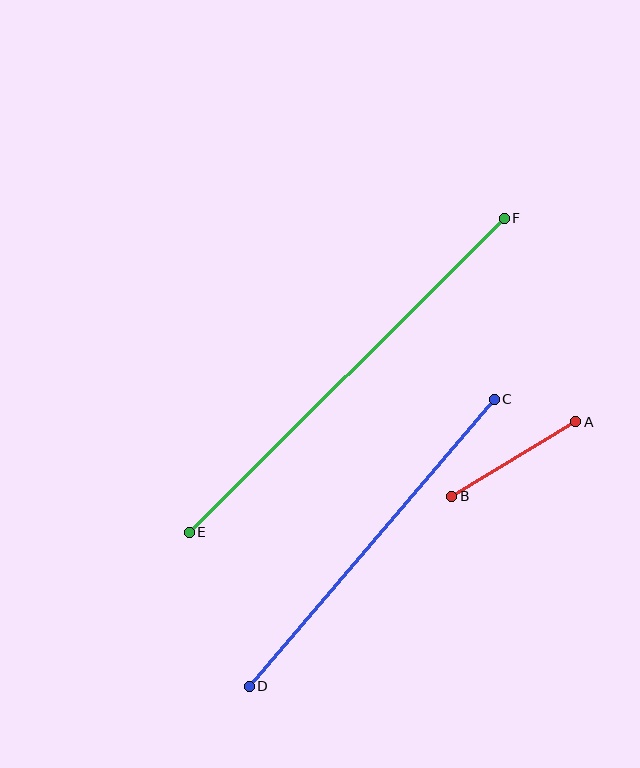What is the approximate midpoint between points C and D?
The midpoint is at approximately (372, 543) pixels.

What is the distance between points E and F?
The distance is approximately 445 pixels.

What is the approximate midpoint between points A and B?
The midpoint is at approximately (514, 459) pixels.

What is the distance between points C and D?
The distance is approximately 377 pixels.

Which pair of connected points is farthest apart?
Points E and F are farthest apart.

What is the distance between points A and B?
The distance is approximately 145 pixels.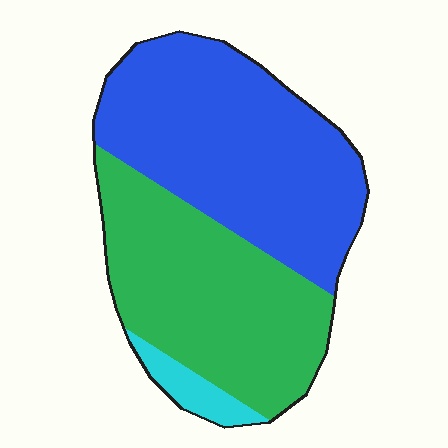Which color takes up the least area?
Cyan, at roughly 5%.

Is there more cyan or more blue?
Blue.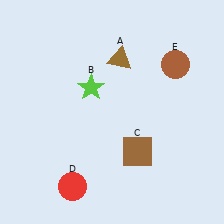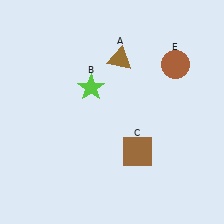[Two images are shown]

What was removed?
The red circle (D) was removed in Image 2.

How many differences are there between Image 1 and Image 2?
There is 1 difference between the two images.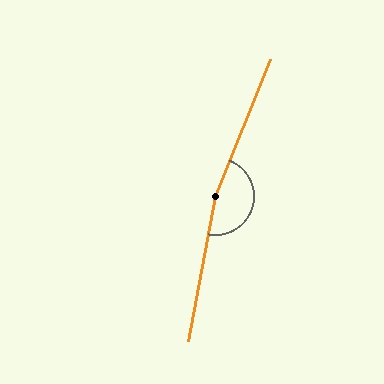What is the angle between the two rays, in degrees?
Approximately 169 degrees.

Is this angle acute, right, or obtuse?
It is obtuse.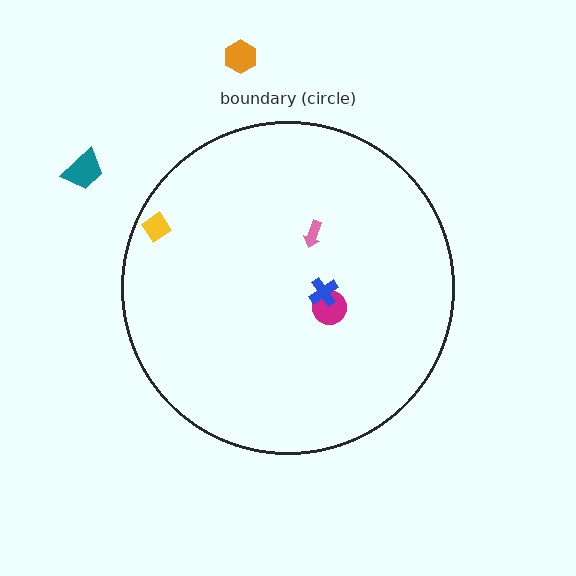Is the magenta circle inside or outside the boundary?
Inside.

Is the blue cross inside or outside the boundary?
Inside.